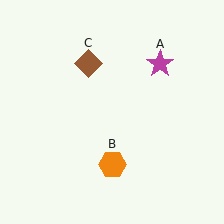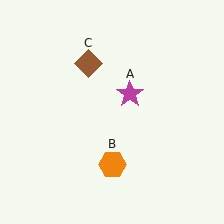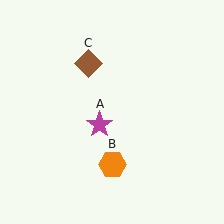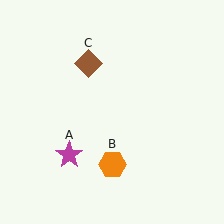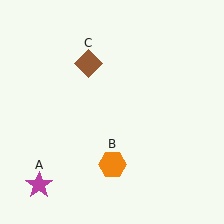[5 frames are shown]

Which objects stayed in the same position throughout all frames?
Orange hexagon (object B) and brown diamond (object C) remained stationary.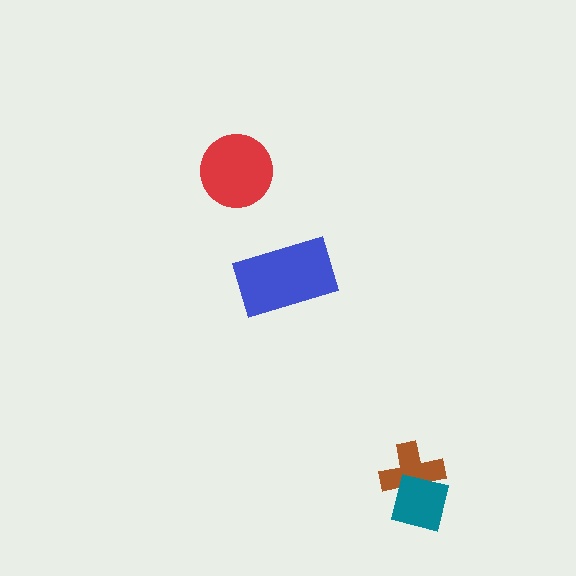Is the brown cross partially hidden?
Yes, it is partially covered by another shape.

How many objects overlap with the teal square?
1 object overlaps with the teal square.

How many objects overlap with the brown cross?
1 object overlaps with the brown cross.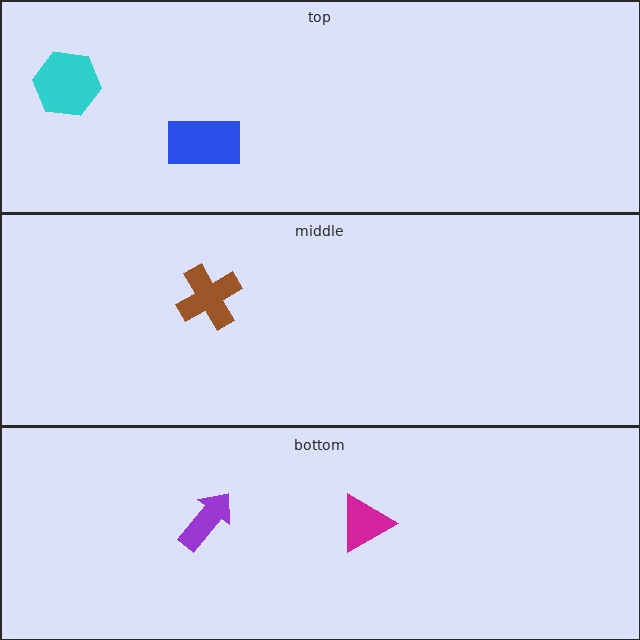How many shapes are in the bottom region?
2.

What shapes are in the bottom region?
The magenta triangle, the purple arrow.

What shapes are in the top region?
The cyan hexagon, the blue rectangle.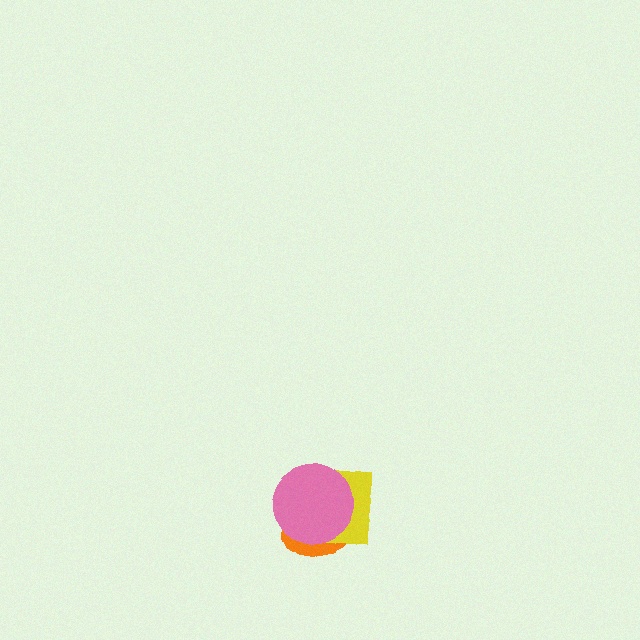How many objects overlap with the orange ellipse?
2 objects overlap with the orange ellipse.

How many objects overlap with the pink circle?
2 objects overlap with the pink circle.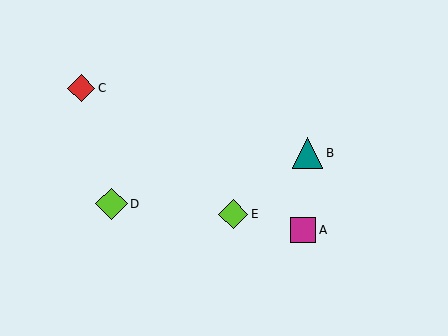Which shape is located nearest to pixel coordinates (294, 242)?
The magenta square (labeled A) at (304, 230) is nearest to that location.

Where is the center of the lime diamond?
The center of the lime diamond is at (234, 214).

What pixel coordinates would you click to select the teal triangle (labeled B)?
Click at (308, 153) to select the teal triangle B.